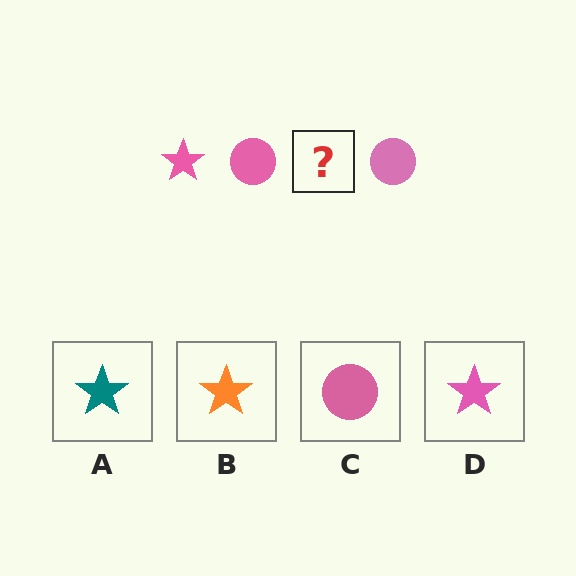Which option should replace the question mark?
Option D.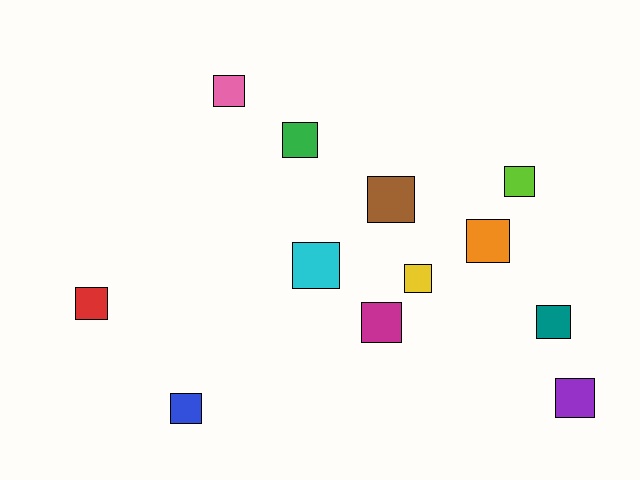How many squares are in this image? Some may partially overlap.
There are 12 squares.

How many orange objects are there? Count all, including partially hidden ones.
There is 1 orange object.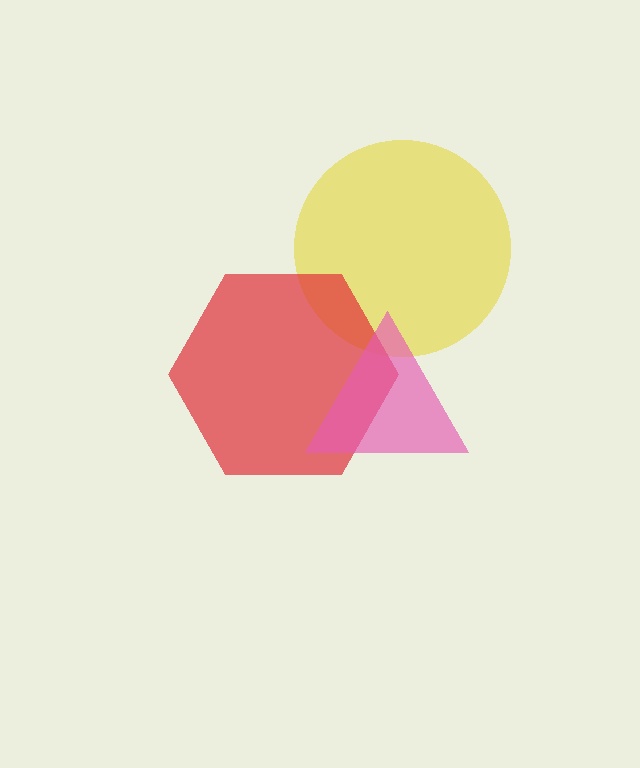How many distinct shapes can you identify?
There are 3 distinct shapes: a yellow circle, a red hexagon, a pink triangle.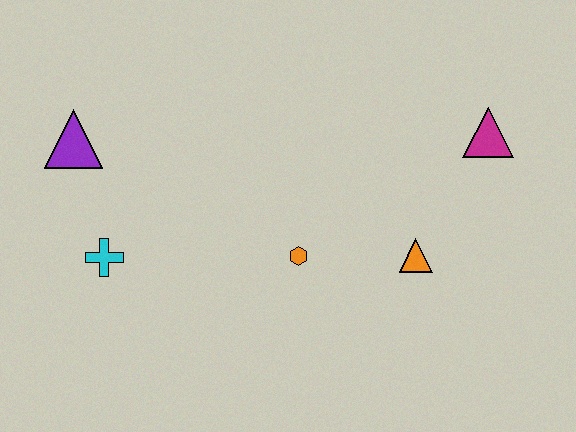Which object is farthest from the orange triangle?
The purple triangle is farthest from the orange triangle.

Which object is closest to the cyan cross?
The purple triangle is closest to the cyan cross.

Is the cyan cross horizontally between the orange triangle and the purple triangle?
Yes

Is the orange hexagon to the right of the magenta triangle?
No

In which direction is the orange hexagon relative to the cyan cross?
The orange hexagon is to the right of the cyan cross.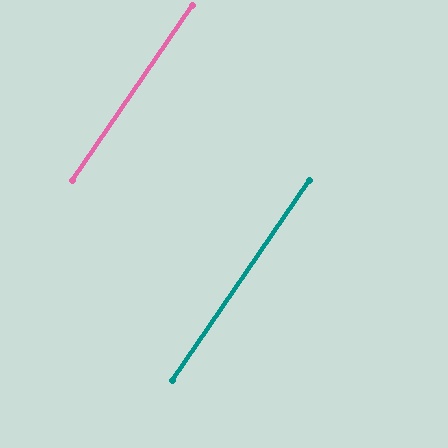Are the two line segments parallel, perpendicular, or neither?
Parallel — their directions differ by only 0.1°.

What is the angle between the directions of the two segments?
Approximately 0 degrees.